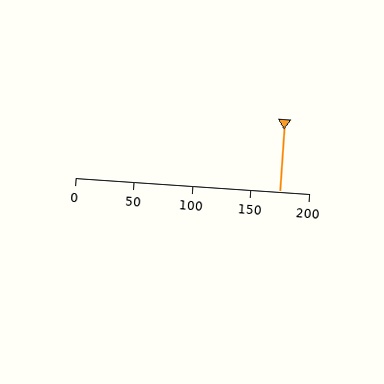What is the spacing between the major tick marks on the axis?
The major ticks are spaced 50 apart.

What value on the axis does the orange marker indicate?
The marker indicates approximately 175.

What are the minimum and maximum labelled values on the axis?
The axis runs from 0 to 200.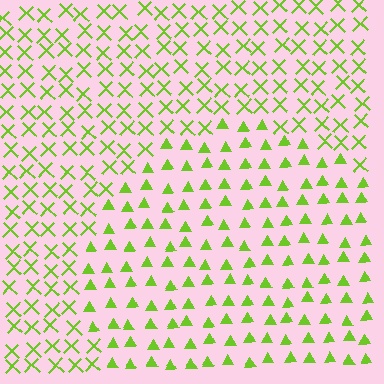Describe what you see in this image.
The image is filled with small lime elements arranged in a uniform grid. A circle-shaped region contains triangles, while the surrounding area contains X marks. The boundary is defined purely by the change in element shape.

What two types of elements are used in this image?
The image uses triangles inside the circle region and X marks outside it.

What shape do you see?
I see a circle.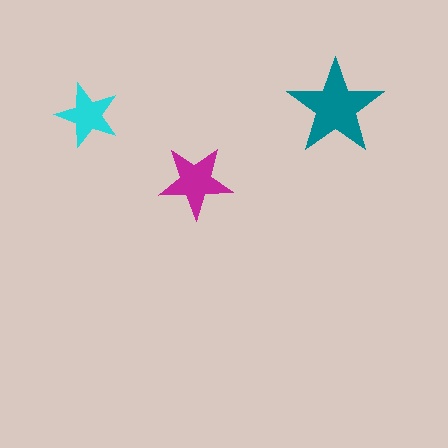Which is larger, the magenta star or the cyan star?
The magenta one.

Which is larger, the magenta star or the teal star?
The teal one.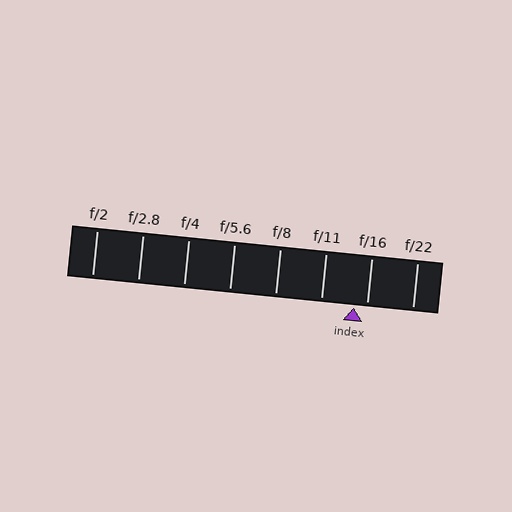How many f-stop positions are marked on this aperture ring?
There are 8 f-stop positions marked.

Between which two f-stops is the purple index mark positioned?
The index mark is between f/11 and f/16.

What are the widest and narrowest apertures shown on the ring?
The widest aperture shown is f/2 and the narrowest is f/22.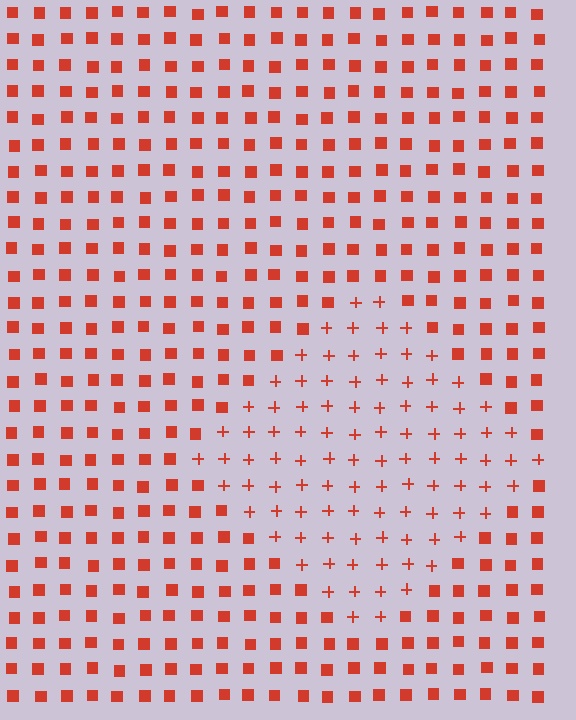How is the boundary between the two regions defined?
The boundary is defined by a change in element shape: plus signs inside vs. squares outside. All elements share the same color and spacing.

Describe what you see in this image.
The image is filled with small red elements arranged in a uniform grid. A diamond-shaped region contains plus signs, while the surrounding area contains squares. The boundary is defined purely by the change in element shape.